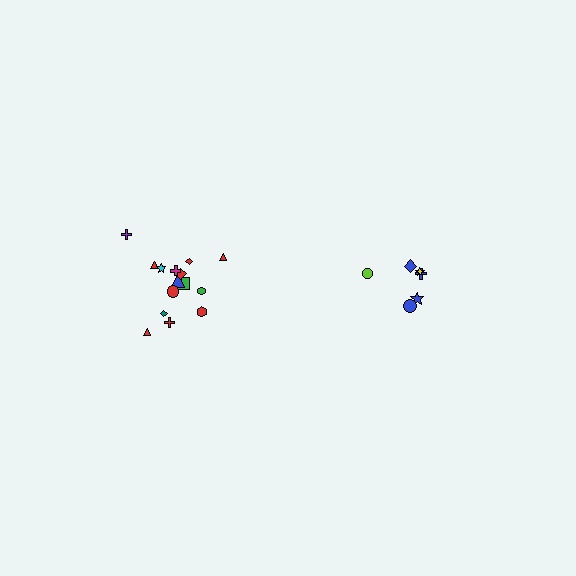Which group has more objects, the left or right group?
The left group.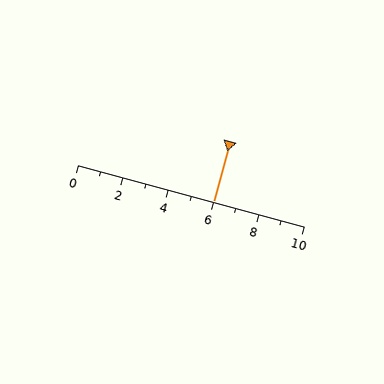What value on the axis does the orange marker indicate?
The marker indicates approximately 6.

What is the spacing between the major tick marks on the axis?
The major ticks are spaced 2 apart.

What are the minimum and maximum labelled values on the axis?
The axis runs from 0 to 10.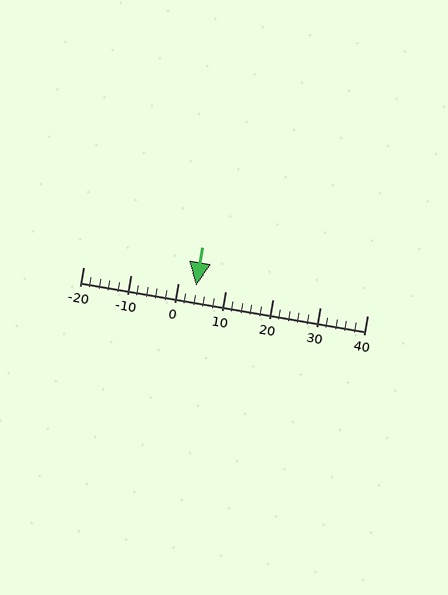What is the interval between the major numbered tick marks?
The major tick marks are spaced 10 units apart.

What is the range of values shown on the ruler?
The ruler shows values from -20 to 40.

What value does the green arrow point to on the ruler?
The green arrow points to approximately 4.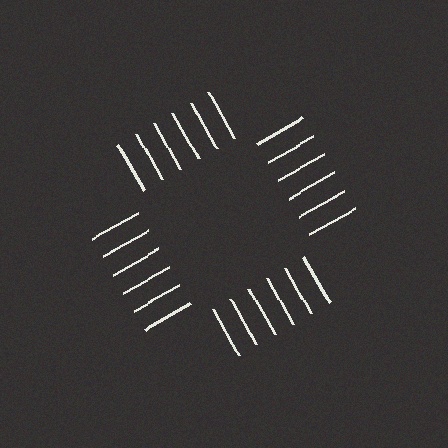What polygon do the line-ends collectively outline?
An illusory square — the line segments terminate on its edges but no continuous stroke is drawn.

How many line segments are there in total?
24 — 6 along each of the 4 edges.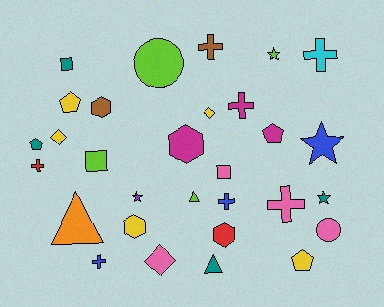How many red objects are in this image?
There are 2 red objects.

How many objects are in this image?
There are 30 objects.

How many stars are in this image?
There are 4 stars.